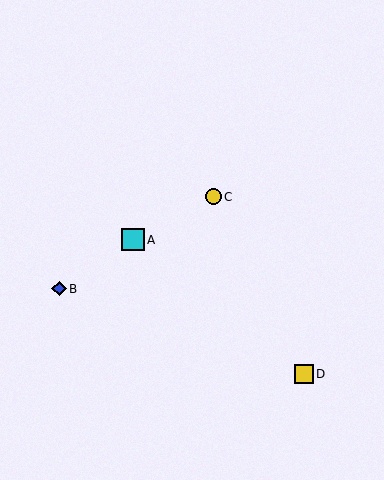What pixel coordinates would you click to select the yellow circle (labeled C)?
Click at (213, 197) to select the yellow circle C.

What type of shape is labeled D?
Shape D is a yellow square.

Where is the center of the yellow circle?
The center of the yellow circle is at (213, 197).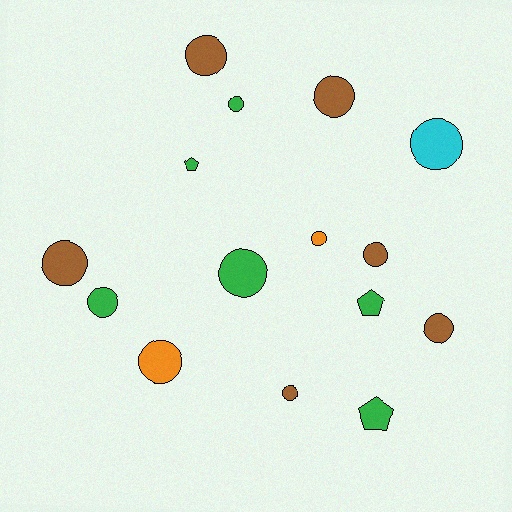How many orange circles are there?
There are 2 orange circles.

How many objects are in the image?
There are 15 objects.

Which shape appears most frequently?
Circle, with 12 objects.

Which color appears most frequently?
Green, with 6 objects.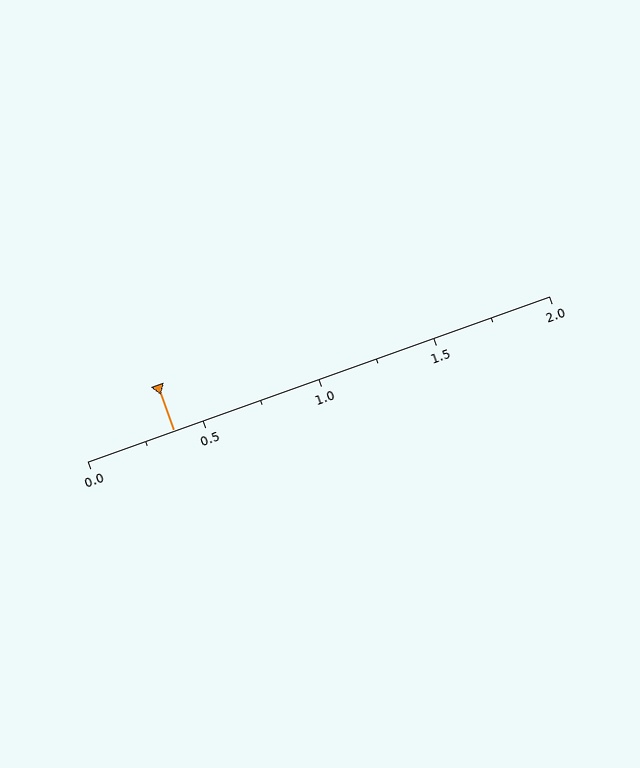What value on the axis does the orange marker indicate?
The marker indicates approximately 0.38.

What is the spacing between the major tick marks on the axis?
The major ticks are spaced 0.5 apart.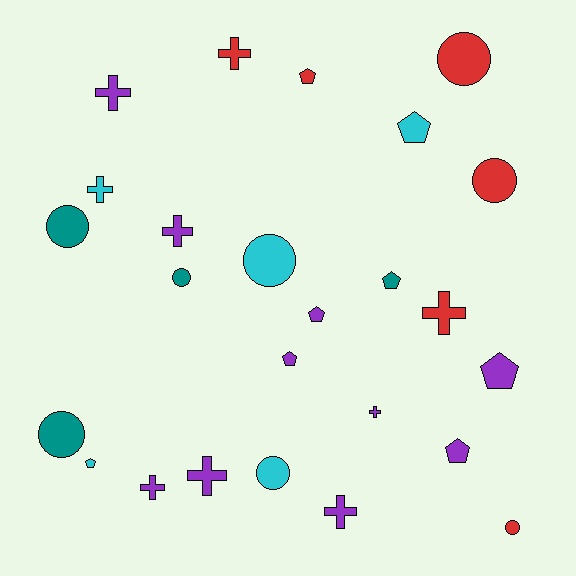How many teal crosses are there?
There are no teal crosses.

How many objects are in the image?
There are 25 objects.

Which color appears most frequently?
Purple, with 10 objects.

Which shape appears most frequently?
Cross, with 9 objects.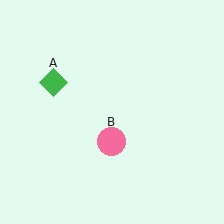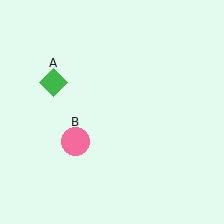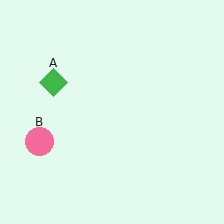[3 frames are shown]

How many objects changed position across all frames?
1 object changed position: pink circle (object B).